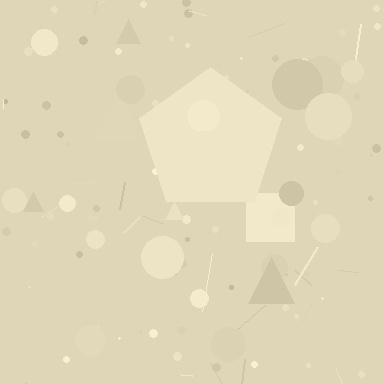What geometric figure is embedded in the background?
A pentagon is embedded in the background.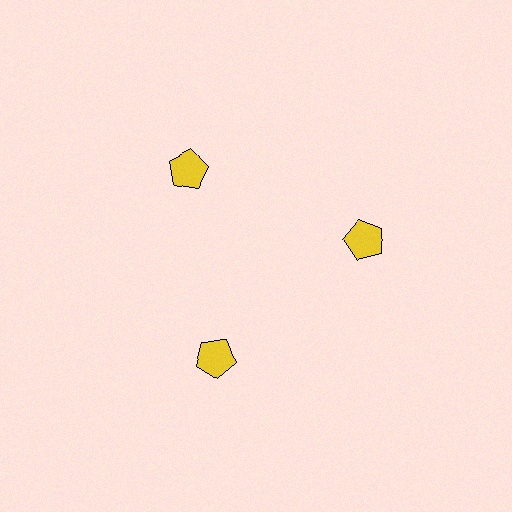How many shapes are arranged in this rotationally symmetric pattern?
There are 3 shapes, arranged in 3 groups of 1.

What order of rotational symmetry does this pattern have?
This pattern has 3-fold rotational symmetry.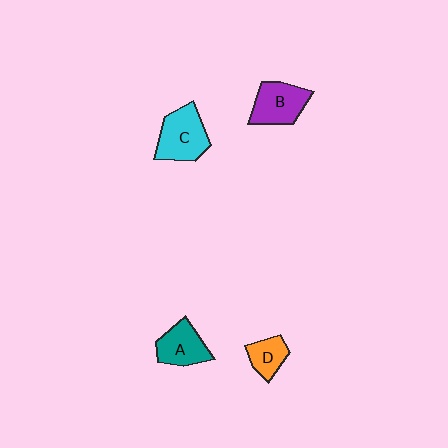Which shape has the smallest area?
Shape D (orange).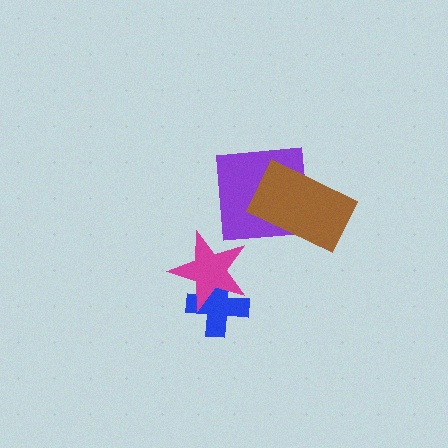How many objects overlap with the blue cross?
1 object overlaps with the blue cross.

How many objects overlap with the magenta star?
1 object overlaps with the magenta star.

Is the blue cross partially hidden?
Yes, it is partially covered by another shape.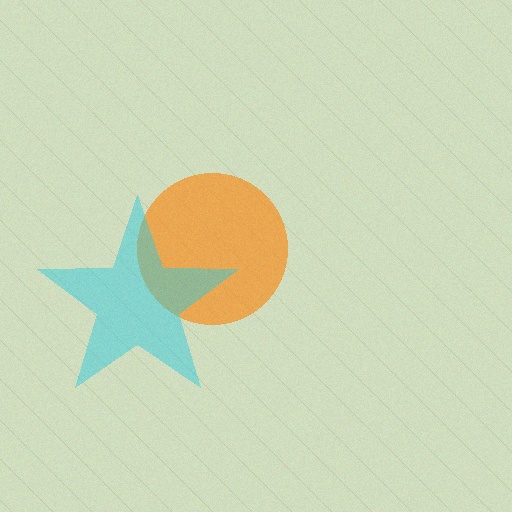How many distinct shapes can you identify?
There are 2 distinct shapes: an orange circle, a cyan star.